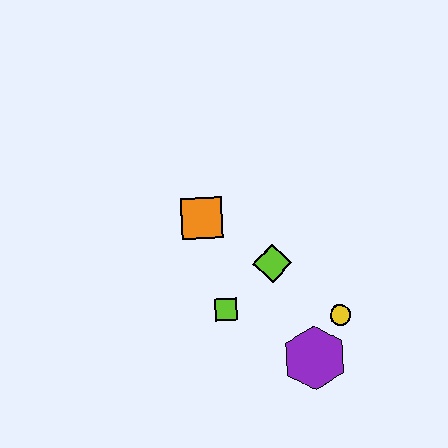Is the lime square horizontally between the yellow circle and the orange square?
Yes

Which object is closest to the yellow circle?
The purple hexagon is closest to the yellow circle.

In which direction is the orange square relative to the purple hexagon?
The orange square is above the purple hexagon.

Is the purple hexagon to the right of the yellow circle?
No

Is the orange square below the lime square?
No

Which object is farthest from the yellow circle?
The orange square is farthest from the yellow circle.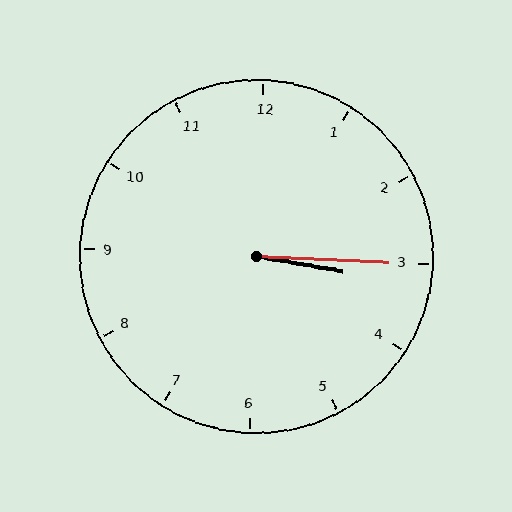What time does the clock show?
3:15.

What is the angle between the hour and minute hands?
Approximately 8 degrees.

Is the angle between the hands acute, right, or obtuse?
It is acute.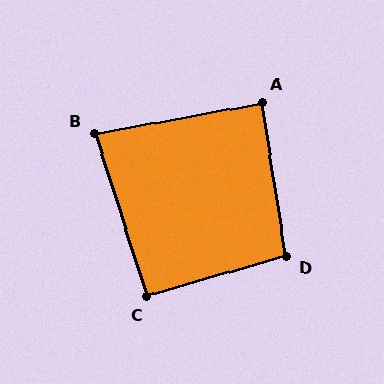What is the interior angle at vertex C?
Approximately 92 degrees (approximately right).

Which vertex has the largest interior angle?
D, at approximately 97 degrees.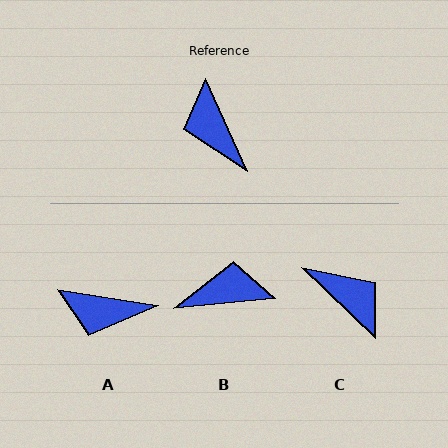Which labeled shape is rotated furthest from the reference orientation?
C, about 158 degrees away.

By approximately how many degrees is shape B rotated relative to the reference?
Approximately 108 degrees clockwise.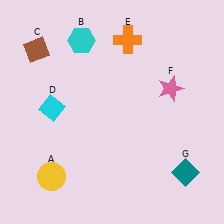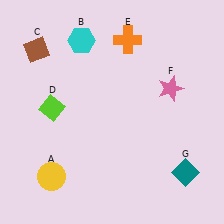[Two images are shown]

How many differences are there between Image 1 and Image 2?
There is 1 difference between the two images.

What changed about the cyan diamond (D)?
In Image 1, D is cyan. In Image 2, it changed to lime.